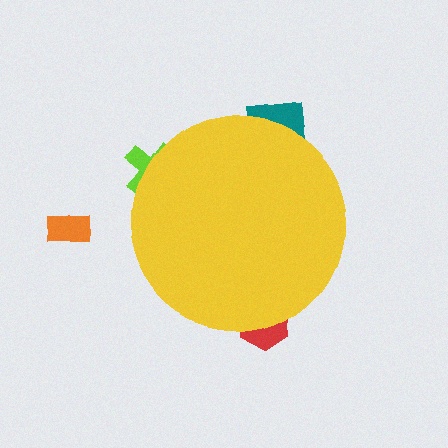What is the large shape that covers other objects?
A yellow circle.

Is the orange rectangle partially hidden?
No, the orange rectangle is fully visible.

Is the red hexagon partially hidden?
Yes, the red hexagon is partially hidden behind the yellow circle.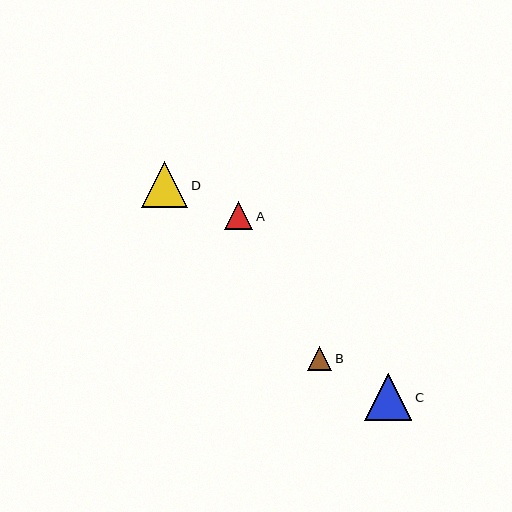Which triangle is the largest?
Triangle C is the largest with a size of approximately 47 pixels.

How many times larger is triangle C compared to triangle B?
Triangle C is approximately 2.0 times the size of triangle B.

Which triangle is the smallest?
Triangle B is the smallest with a size of approximately 24 pixels.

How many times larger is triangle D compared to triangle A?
Triangle D is approximately 1.7 times the size of triangle A.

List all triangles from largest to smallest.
From largest to smallest: C, D, A, B.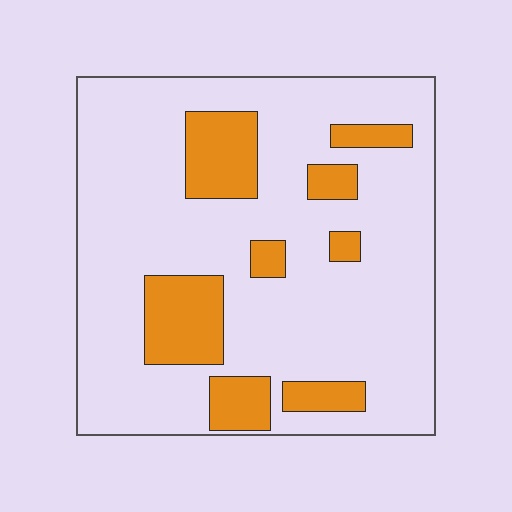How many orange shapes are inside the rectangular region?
8.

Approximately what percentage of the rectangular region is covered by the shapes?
Approximately 20%.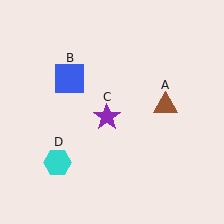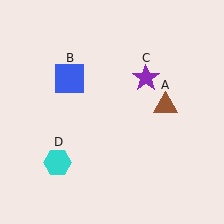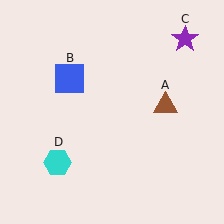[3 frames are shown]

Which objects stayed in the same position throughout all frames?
Brown triangle (object A) and blue square (object B) and cyan hexagon (object D) remained stationary.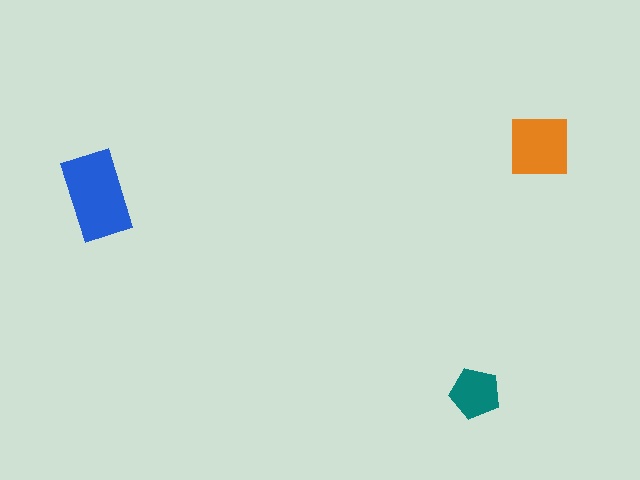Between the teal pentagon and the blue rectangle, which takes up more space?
The blue rectangle.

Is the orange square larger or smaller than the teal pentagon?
Larger.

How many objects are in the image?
There are 3 objects in the image.